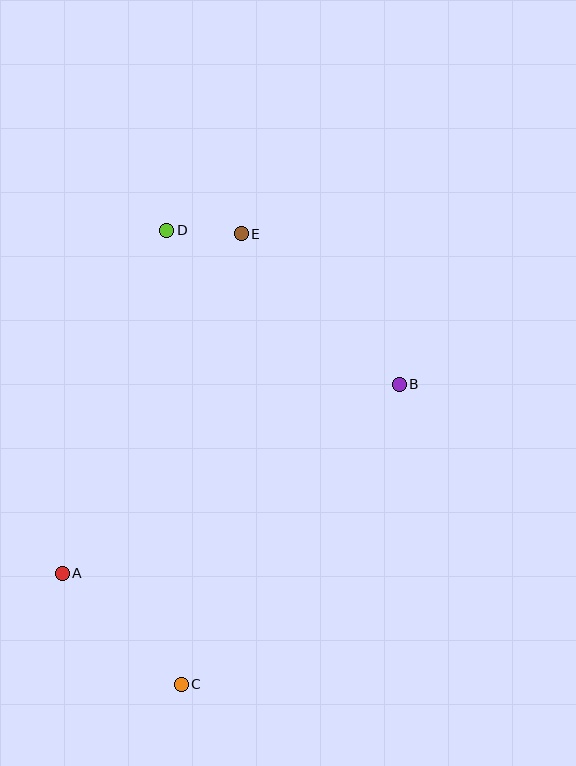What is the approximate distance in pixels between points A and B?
The distance between A and B is approximately 386 pixels.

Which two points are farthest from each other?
Points C and E are farthest from each other.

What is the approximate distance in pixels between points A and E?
The distance between A and E is approximately 384 pixels.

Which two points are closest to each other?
Points D and E are closest to each other.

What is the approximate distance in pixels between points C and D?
The distance between C and D is approximately 454 pixels.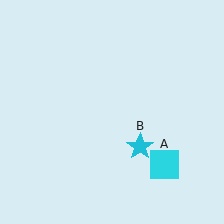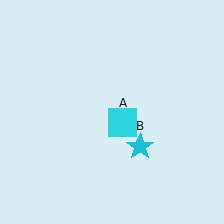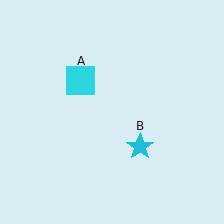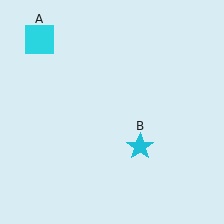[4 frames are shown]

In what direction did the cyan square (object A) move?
The cyan square (object A) moved up and to the left.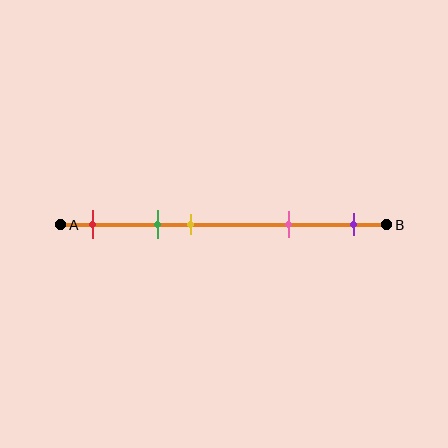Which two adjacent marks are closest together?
The green and yellow marks are the closest adjacent pair.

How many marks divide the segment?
There are 5 marks dividing the segment.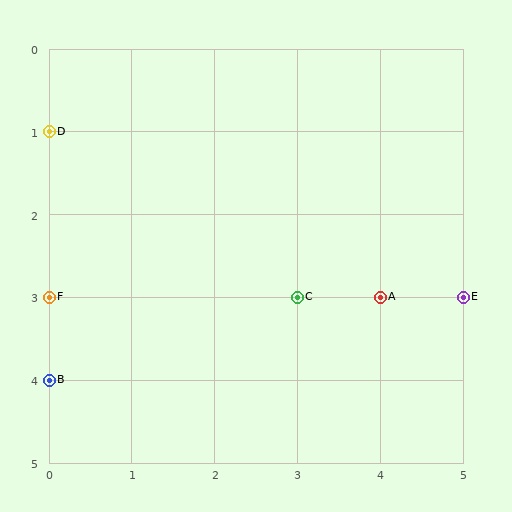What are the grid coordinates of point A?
Point A is at grid coordinates (4, 3).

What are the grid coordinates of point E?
Point E is at grid coordinates (5, 3).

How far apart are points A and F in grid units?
Points A and F are 4 columns apart.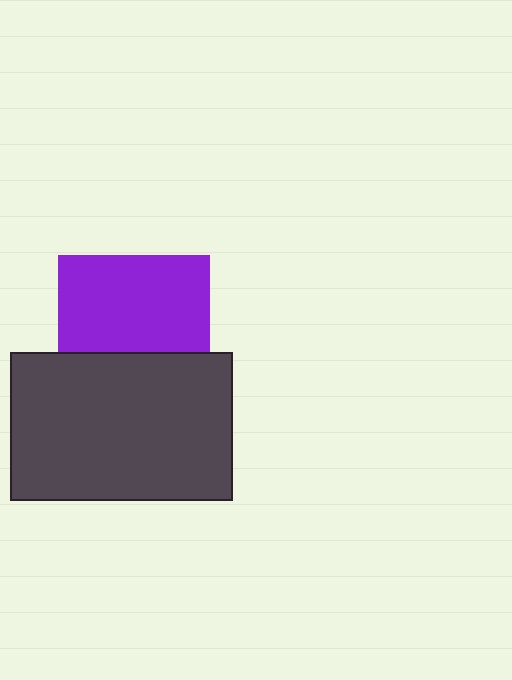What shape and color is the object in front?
The object in front is a dark gray rectangle.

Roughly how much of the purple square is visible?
About half of it is visible (roughly 63%).